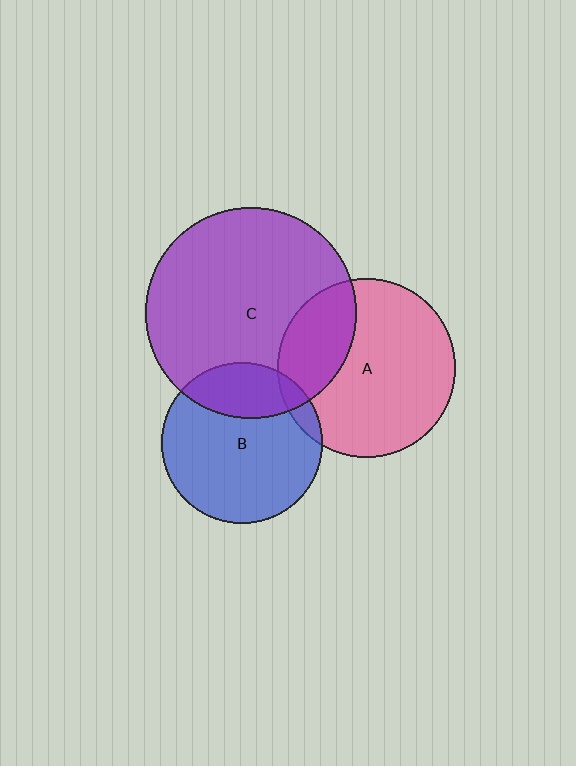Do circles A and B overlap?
Yes.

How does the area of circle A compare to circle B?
Approximately 1.2 times.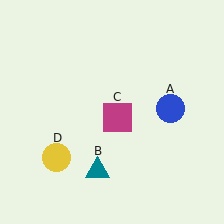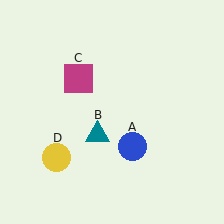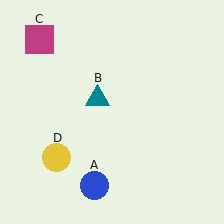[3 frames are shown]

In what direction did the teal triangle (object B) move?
The teal triangle (object B) moved up.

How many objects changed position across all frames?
3 objects changed position: blue circle (object A), teal triangle (object B), magenta square (object C).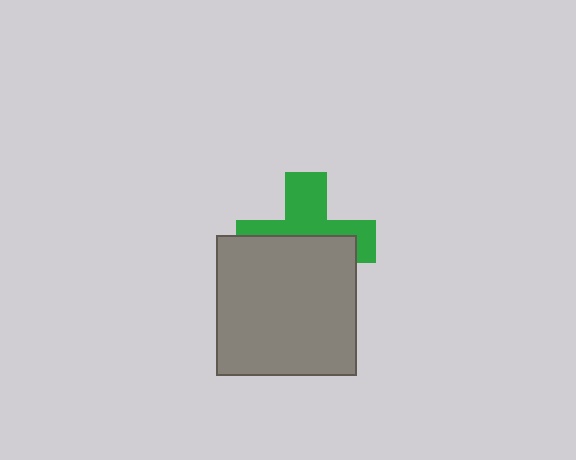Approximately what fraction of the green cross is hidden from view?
Roughly 53% of the green cross is hidden behind the gray square.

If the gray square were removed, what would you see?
You would see the complete green cross.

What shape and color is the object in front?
The object in front is a gray square.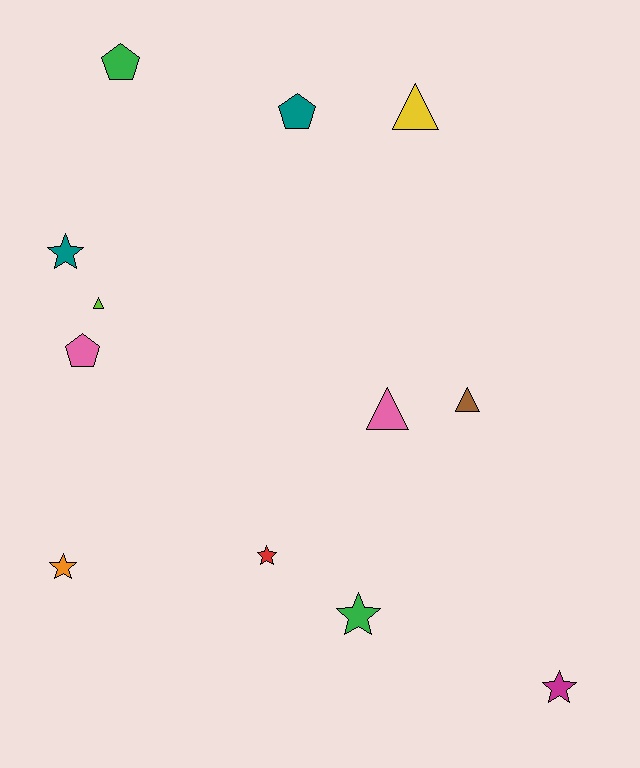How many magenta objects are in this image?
There is 1 magenta object.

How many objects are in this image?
There are 12 objects.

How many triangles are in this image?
There are 4 triangles.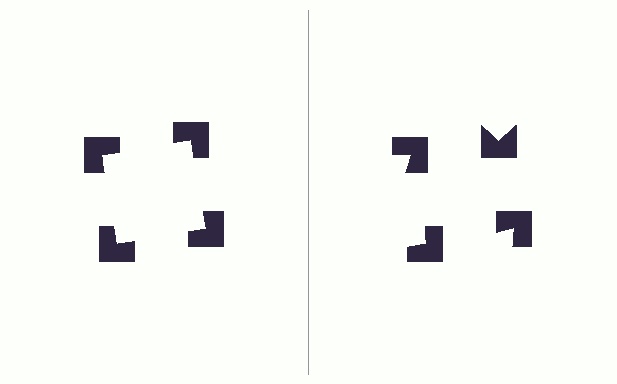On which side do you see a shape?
An illusory square appears on the left side. On the right side the wedge cuts are rotated, so no coherent shape forms.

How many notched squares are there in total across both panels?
8 — 4 on each side.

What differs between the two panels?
The notched squares are positioned identically on both sides; only the wedge orientations differ. On the left they align to a square; on the right they are misaligned.